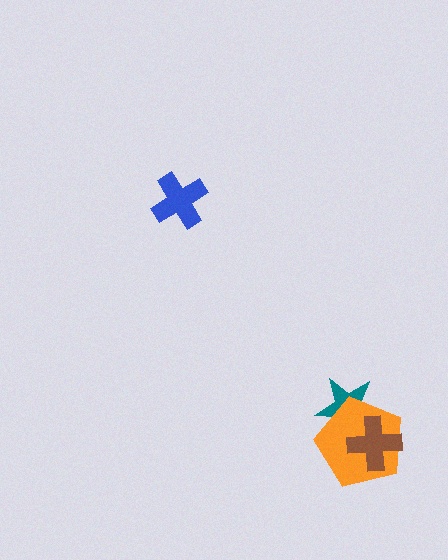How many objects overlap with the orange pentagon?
2 objects overlap with the orange pentagon.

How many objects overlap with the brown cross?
2 objects overlap with the brown cross.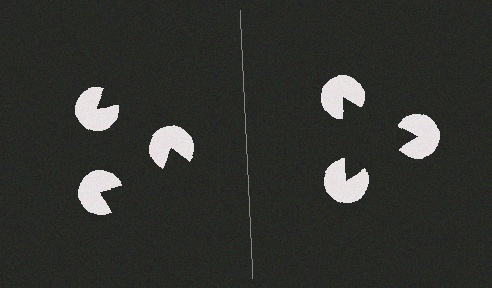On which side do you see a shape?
An illusory triangle appears on the right side. On the left side the wedge cuts are rotated, so no coherent shape forms.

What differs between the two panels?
The pac-man discs are positioned identically on both sides; only the wedge orientations differ. On the right they align to a triangle; on the left they are misaligned.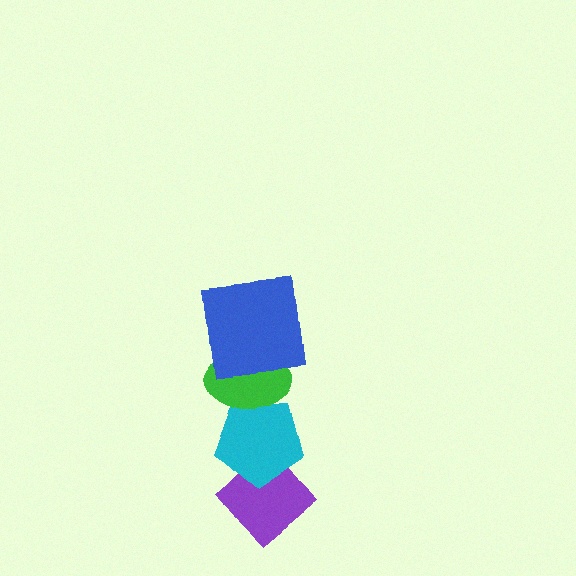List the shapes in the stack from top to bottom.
From top to bottom: the blue square, the green ellipse, the cyan pentagon, the purple diamond.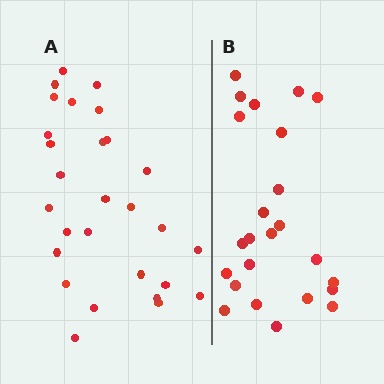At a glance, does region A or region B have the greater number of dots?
Region A (the left region) has more dots.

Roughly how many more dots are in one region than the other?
Region A has about 4 more dots than region B.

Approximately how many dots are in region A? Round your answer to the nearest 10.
About 30 dots. (The exact count is 28, which rounds to 30.)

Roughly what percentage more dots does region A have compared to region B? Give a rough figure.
About 15% more.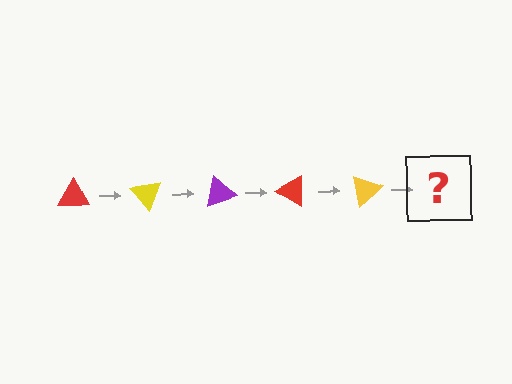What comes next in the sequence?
The next element should be a purple triangle, rotated 250 degrees from the start.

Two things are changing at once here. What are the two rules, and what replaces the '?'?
The two rules are that it rotates 50 degrees each step and the color cycles through red, yellow, and purple. The '?' should be a purple triangle, rotated 250 degrees from the start.